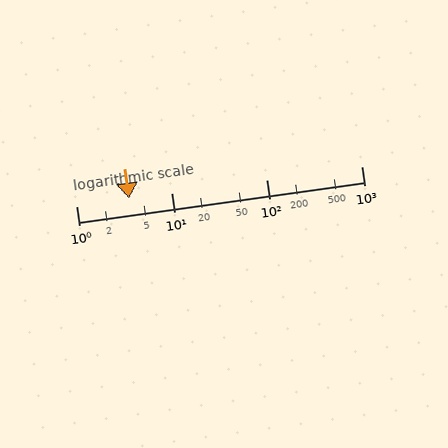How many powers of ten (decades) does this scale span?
The scale spans 3 decades, from 1 to 1000.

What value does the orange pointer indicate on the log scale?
The pointer indicates approximately 3.6.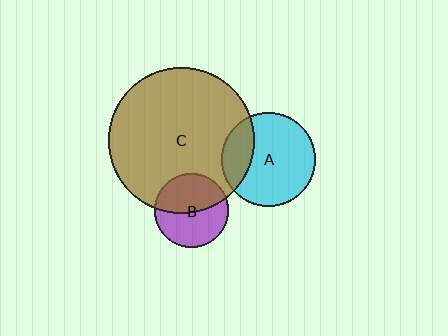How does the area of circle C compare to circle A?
Approximately 2.4 times.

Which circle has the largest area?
Circle C (brown).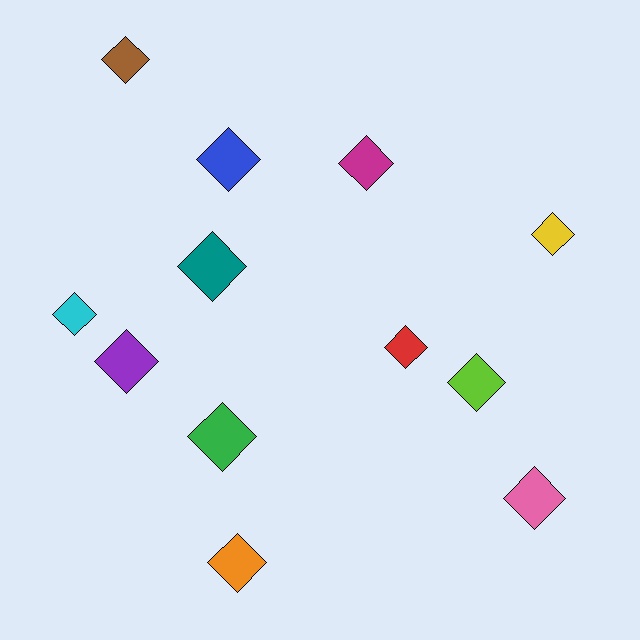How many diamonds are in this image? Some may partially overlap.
There are 12 diamonds.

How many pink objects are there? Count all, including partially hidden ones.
There is 1 pink object.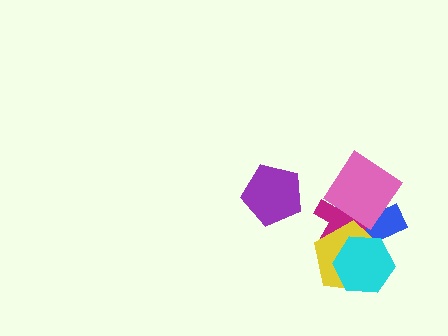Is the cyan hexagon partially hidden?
No, no other shape covers it.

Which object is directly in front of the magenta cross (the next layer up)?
The yellow pentagon is directly in front of the magenta cross.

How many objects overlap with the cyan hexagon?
3 objects overlap with the cyan hexagon.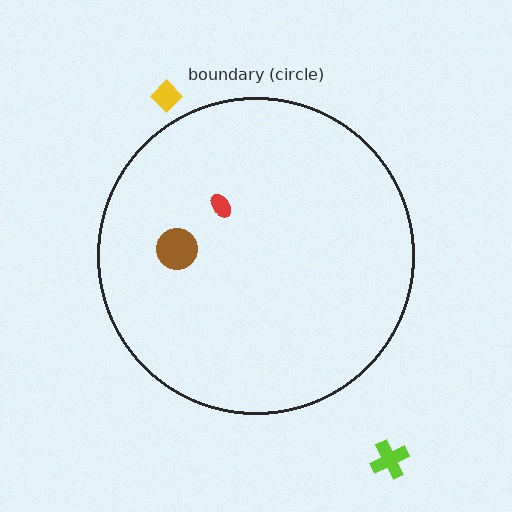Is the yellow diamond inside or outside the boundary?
Outside.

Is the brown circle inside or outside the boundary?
Inside.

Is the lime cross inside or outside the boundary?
Outside.